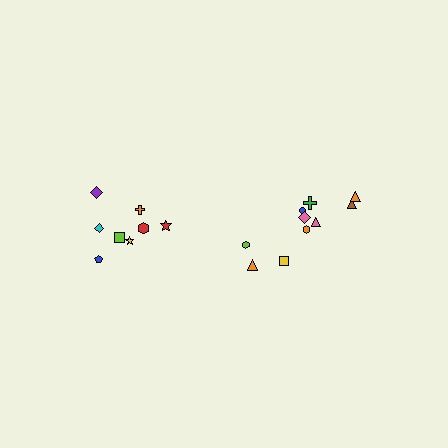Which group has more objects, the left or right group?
The right group.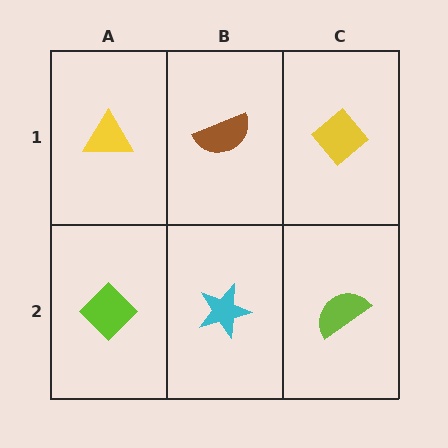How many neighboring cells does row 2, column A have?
2.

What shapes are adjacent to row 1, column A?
A lime diamond (row 2, column A), a brown semicircle (row 1, column B).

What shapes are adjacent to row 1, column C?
A lime semicircle (row 2, column C), a brown semicircle (row 1, column B).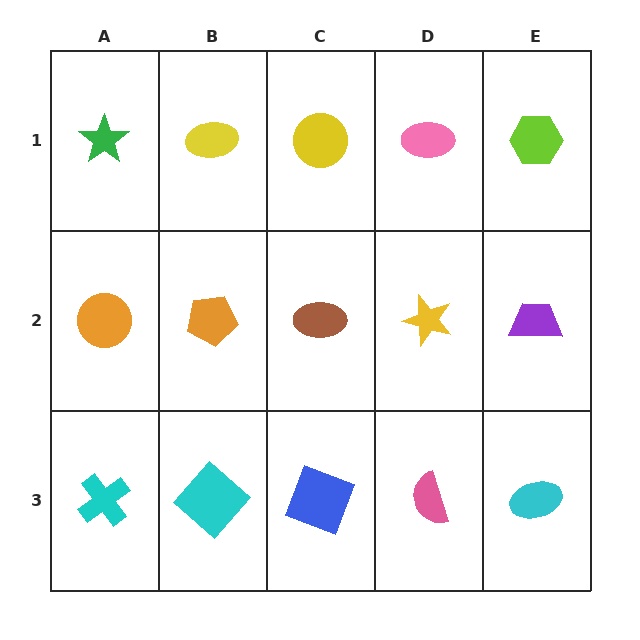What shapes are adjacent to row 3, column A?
An orange circle (row 2, column A), a cyan diamond (row 3, column B).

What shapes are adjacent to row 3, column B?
An orange pentagon (row 2, column B), a cyan cross (row 3, column A), a blue square (row 3, column C).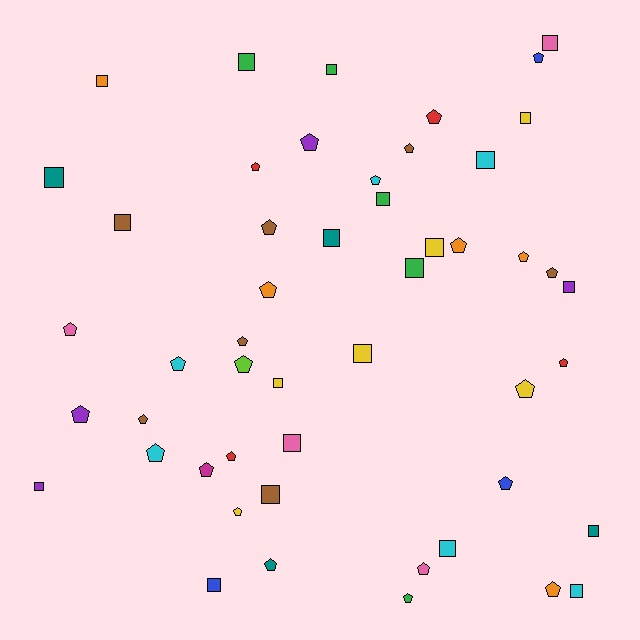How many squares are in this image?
There are 22 squares.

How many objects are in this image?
There are 50 objects.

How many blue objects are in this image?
There are 3 blue objects.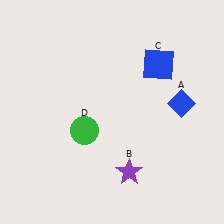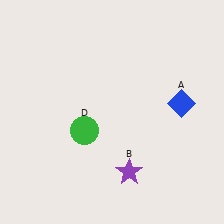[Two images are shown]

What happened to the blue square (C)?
The blue square (C) was removed in Image 2. It was in the top-right area of Image 1.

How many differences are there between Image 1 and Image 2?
There is 1 difference between the two images.